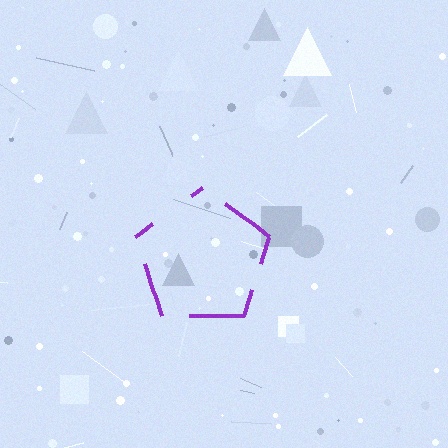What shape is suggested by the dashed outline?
The dashed outline suggests a pentagon.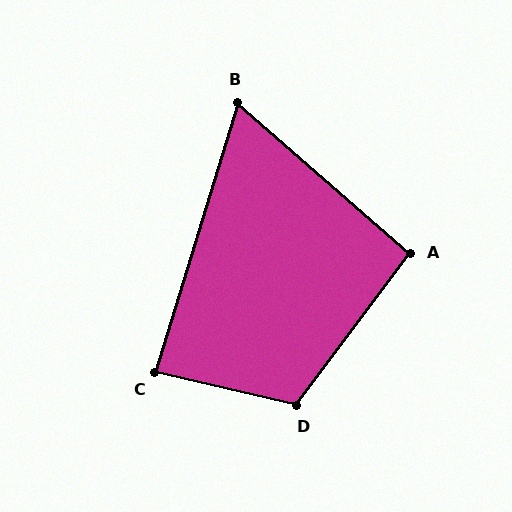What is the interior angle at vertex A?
Approximately 94 degrees (approximately right).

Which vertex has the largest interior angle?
D, at approximately 114 degrees.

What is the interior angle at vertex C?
Approximately 86 degrees (approximately right).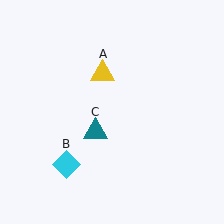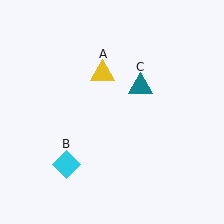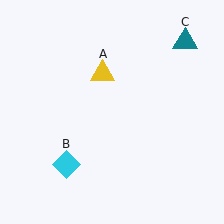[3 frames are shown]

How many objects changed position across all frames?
1 object changed position: teal triangle (object C).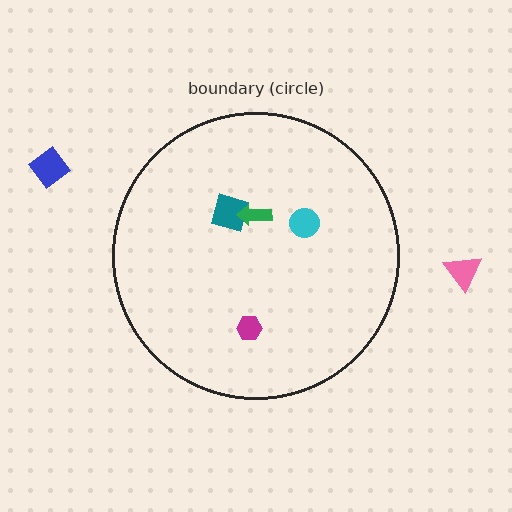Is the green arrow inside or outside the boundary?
Inside.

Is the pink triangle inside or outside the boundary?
Outside.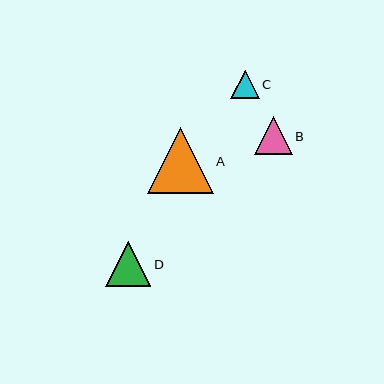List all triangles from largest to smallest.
From largest to smallest: A, D, B, C.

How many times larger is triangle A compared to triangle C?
Triangle A is approximately 2.3 times the size of triangle C.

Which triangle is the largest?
Triangle A is the largest with a size of approximately 66 pixels.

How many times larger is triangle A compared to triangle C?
Triangle A is approximately 2.3 times the size of triangle C.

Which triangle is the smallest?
Triangle C is the smallest with a size of approximately 28 pixels.